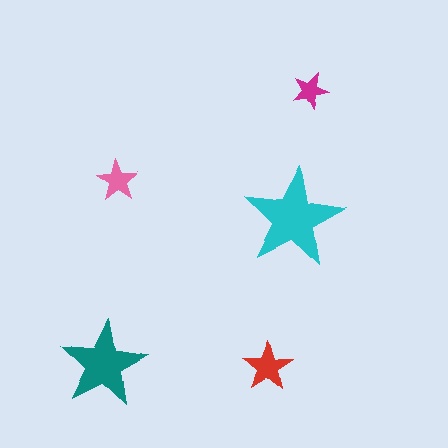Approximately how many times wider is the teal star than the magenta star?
About 2.5 times wider.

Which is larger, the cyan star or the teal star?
The cyan one.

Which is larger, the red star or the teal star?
The teal one.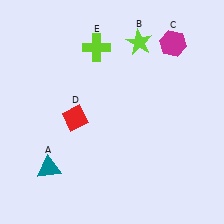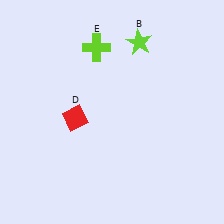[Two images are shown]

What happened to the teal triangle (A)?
The teal triangle (A) was removed in Image 2. It was in the bottom-left area of Image 1.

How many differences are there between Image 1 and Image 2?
There are 2 differences between the two images.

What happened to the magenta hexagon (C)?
The magenta hexagon (C) was removed in Image 2. It was in the top-right area of Image 1.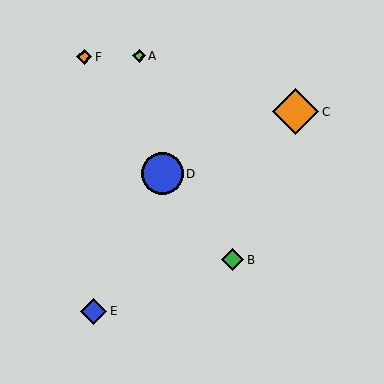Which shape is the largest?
The orange diamond (labeled C) is the largest.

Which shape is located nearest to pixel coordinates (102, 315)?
The blue diamond (labeled E) at (93, 311) is nearest to that location.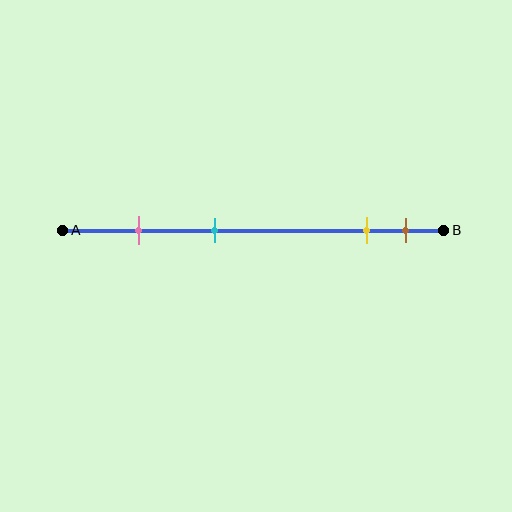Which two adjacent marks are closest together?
The yellow and brown marks are the closest adjacent pair.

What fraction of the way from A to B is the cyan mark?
The cyan mark is approximately 40% (0.4) of the way from A to B.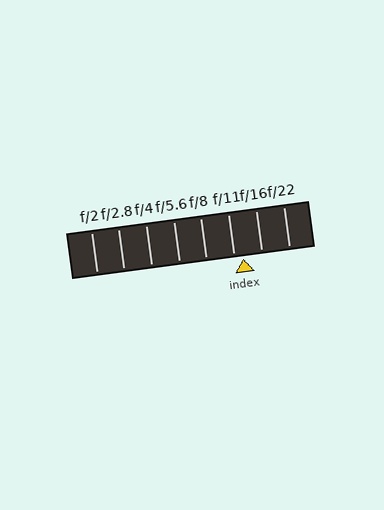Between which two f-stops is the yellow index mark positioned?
The index mark is between f/11 and f/16.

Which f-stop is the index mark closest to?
The index mark is closest to f/11.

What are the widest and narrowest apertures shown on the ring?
The widest aperture shown is f/2 and the narrowest is f/22.